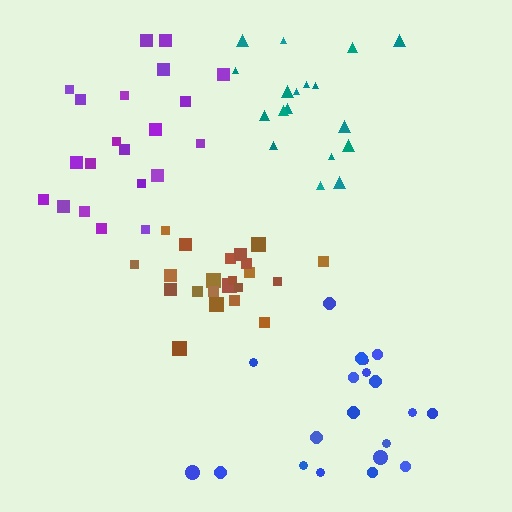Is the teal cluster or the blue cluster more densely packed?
Teal.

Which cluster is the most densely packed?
Brown.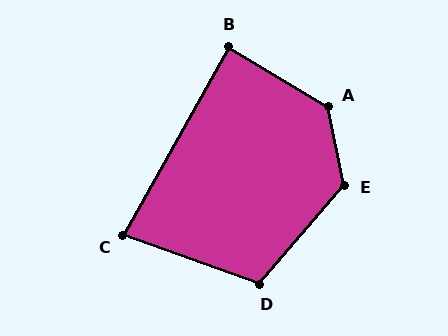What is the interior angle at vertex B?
Approximately 88 degrees (approximately right).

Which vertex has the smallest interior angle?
C, at approximately 81 degrees.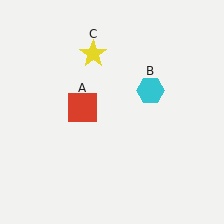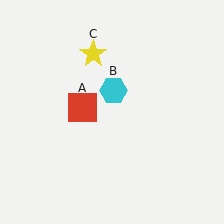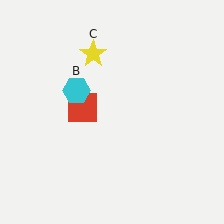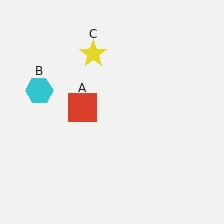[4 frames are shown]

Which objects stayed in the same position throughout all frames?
Red square (object A) and yellow star (object C) remained stationary.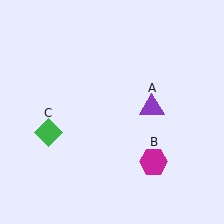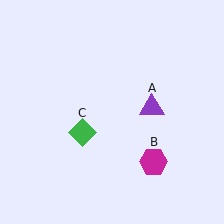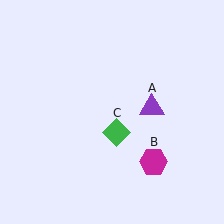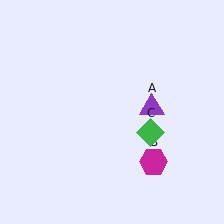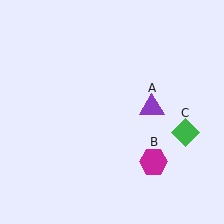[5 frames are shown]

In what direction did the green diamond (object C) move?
The green diamond (object C) moved right.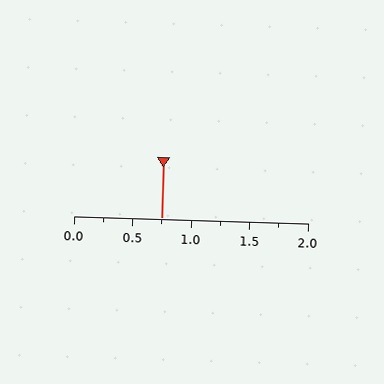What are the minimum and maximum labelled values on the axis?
The axis runs from 0.0 to 2.0.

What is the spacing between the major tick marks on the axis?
The major ticks are spaced 0.5 apart.